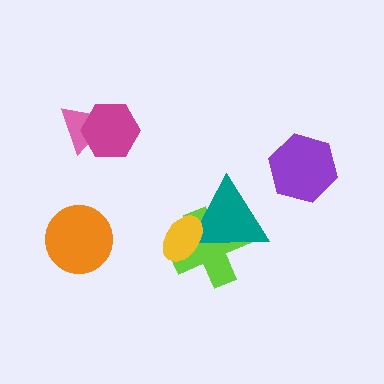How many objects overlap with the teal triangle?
2 objects overlap with the teal triangle.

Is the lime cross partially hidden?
Yes, it is partially covered by another shape.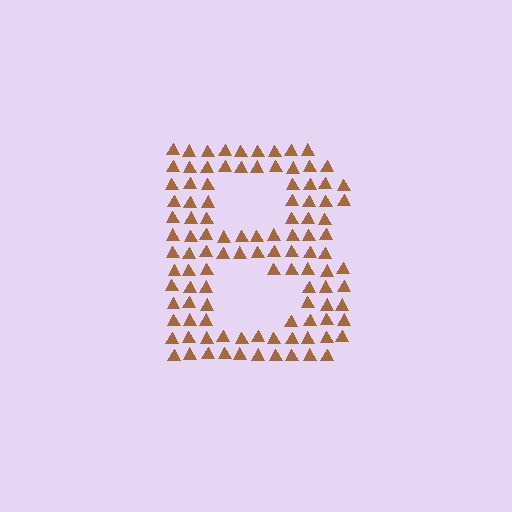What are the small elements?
The small elements are triangles.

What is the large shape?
The large shape is the letter B.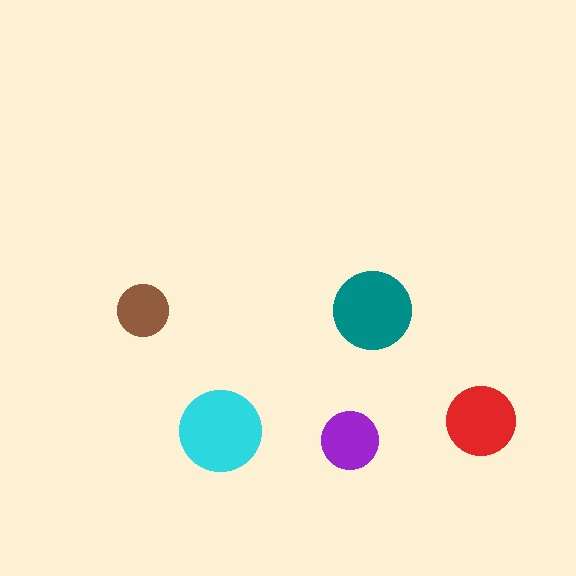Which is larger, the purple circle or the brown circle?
The purple one.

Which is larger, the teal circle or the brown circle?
The teal one.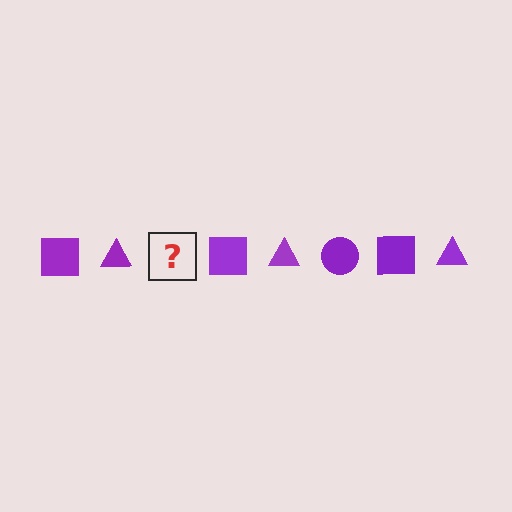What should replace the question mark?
The question mark should be replaced with a purple circle.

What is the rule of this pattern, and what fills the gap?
The rule is that the pattern cycles through square, triangle, circle shapes in purple. The gap should be filled with a purple circle.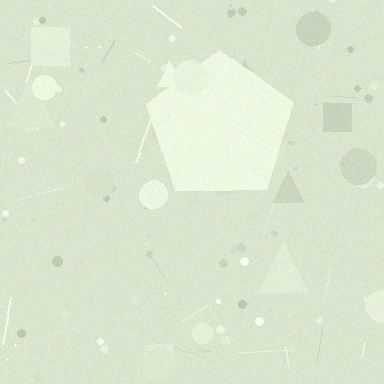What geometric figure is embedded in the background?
A pentagon is embedded in the background.